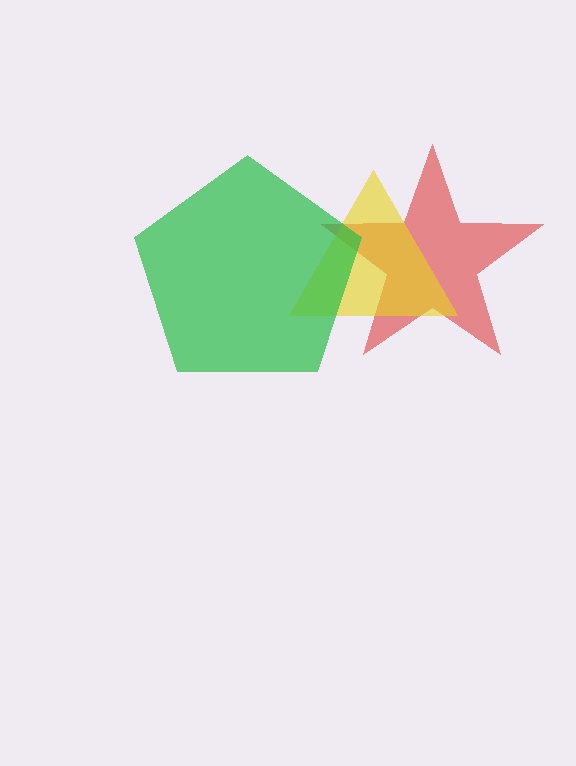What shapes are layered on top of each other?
The layered shapes are: a red star, a yellow triangle, a green pentagon.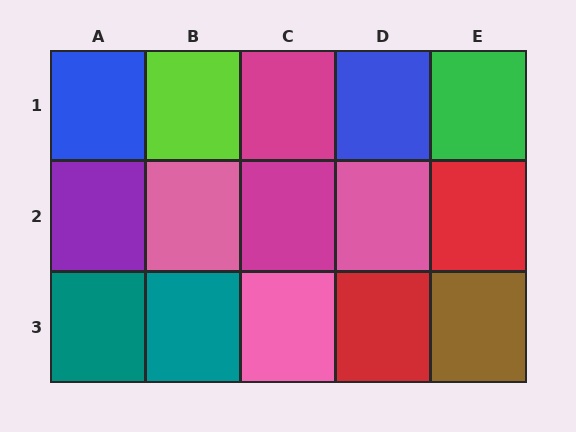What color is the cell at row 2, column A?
Purple.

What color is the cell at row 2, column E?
Red.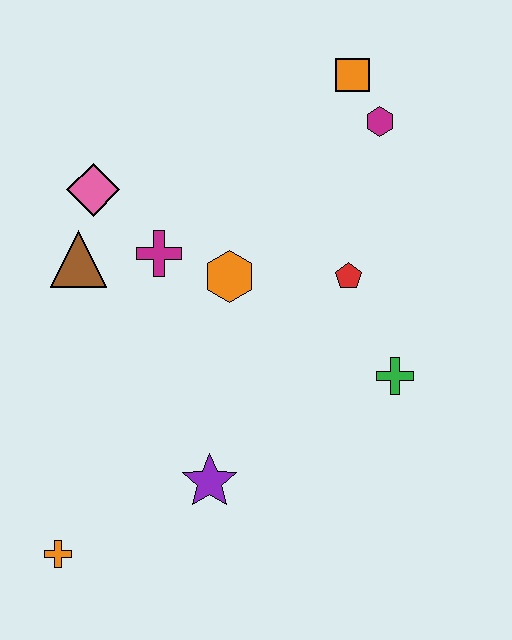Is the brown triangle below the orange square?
Yes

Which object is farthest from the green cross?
The orange cross is farthest from the green cross.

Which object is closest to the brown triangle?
The pink diamond is closest to the brown triangle.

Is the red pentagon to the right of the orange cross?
Yes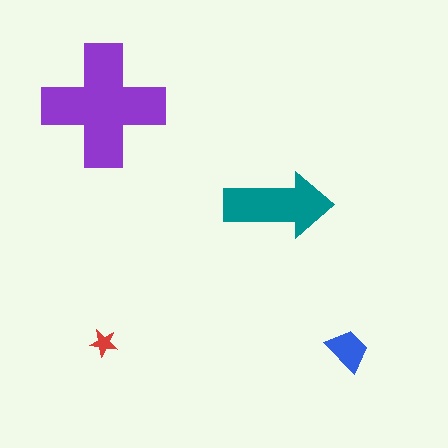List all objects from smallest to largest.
The red star, the blue trapezoid, the teal arrow, the purple cross.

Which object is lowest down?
The blue trapezoid is bottommost.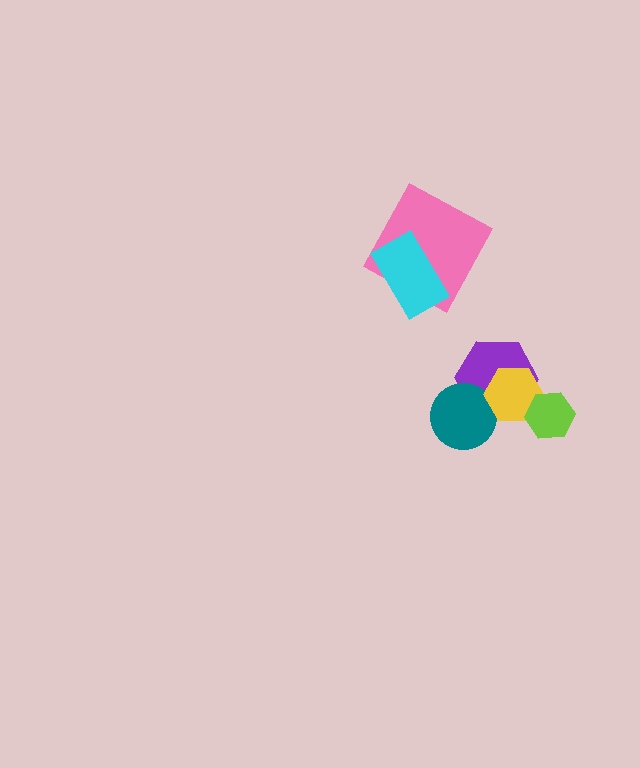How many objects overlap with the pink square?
1 object overlaps with the pink square.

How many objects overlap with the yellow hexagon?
3 objects overlap with the yellow hexagon.